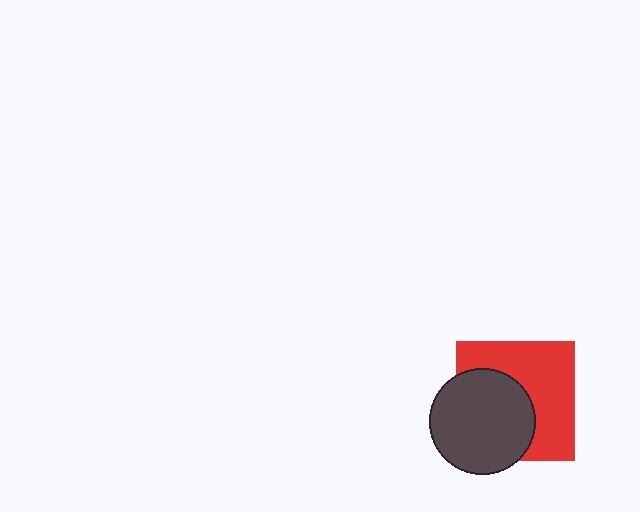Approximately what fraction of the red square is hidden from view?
Roughly 46% of the red square is hidden behind the dark gray circle.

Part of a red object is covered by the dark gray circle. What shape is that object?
It is a square.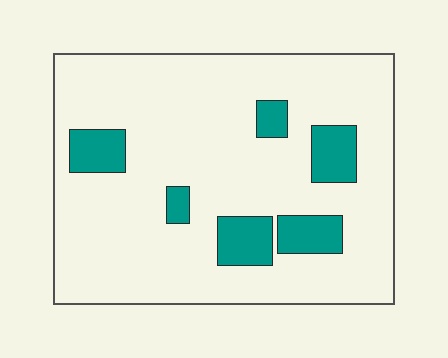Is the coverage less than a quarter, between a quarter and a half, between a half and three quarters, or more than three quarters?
Less than a quarter.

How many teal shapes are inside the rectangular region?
6.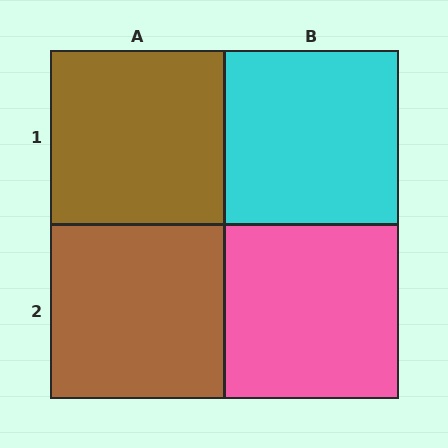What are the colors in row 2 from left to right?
Brown, pink.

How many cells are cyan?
1 cell is cyan.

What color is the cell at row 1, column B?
Cyan.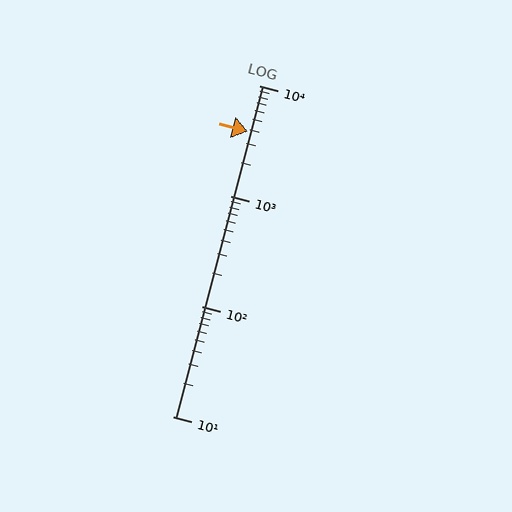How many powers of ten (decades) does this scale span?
The scale spans 3 decades, from 10 to 10000.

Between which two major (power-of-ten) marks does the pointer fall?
The pointer is between 1000 and 10000.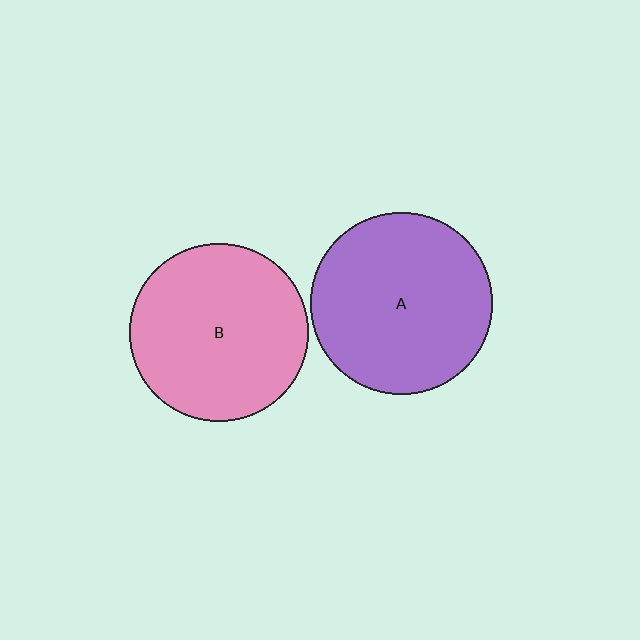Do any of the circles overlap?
No, none of the circles overlap.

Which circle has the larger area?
Circle A (purple).